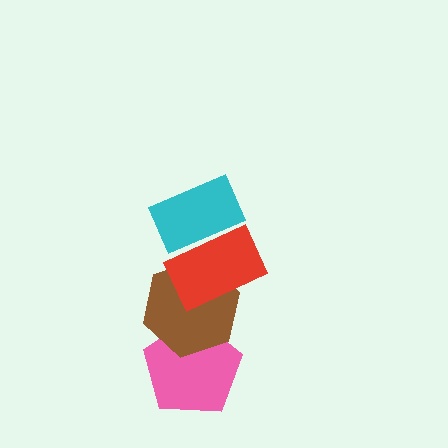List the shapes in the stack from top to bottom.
From top to bottom: the cyan rectangle, the red rectangle, the brown hexagon, the pink pentagon.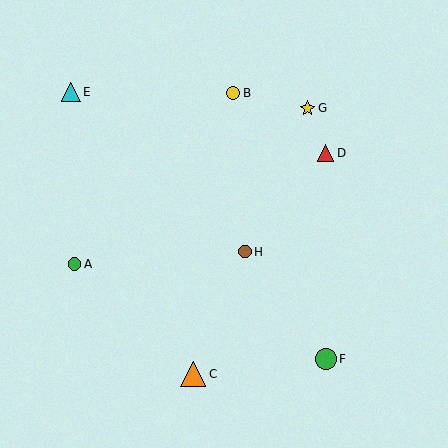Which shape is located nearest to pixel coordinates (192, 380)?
The orange triangle (labeled C) at (193, 374) is nearest to that location.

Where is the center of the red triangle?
The center of the red triangle is at (325, 153).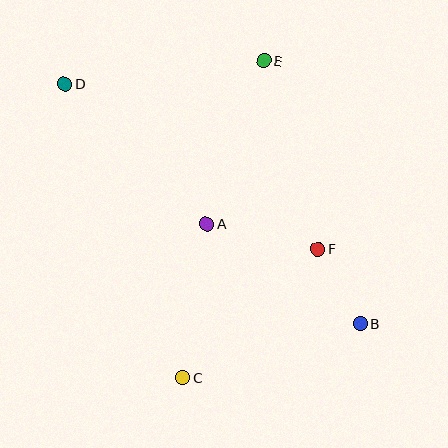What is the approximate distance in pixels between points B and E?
The distance between B and E is approximately 280 pixels.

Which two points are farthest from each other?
Points B and D are farthest from each other.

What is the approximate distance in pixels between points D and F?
The distance between D and F is approximately 303 pixels.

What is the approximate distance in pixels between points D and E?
The distance between D and E is approximately 201 pixels.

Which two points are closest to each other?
Points B and F are closest to each other.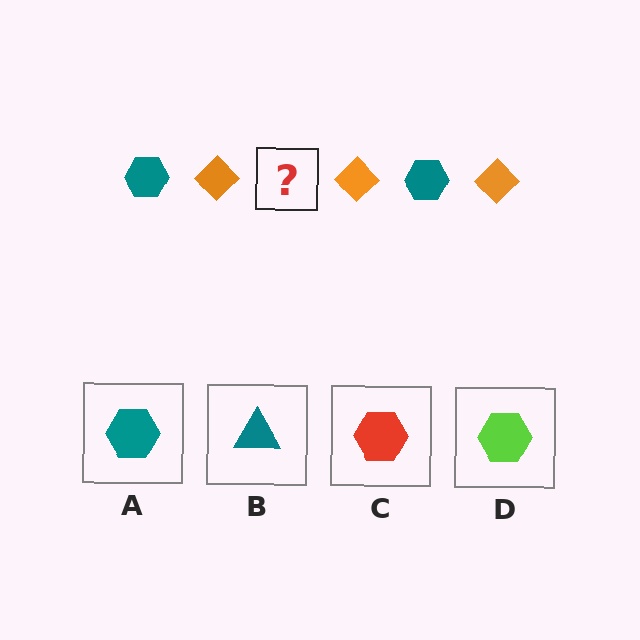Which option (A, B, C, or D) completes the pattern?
A.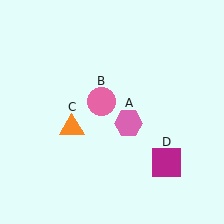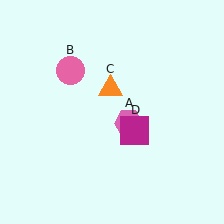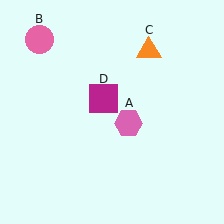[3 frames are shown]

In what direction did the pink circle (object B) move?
The pink circle (object B) moved up and to the left.